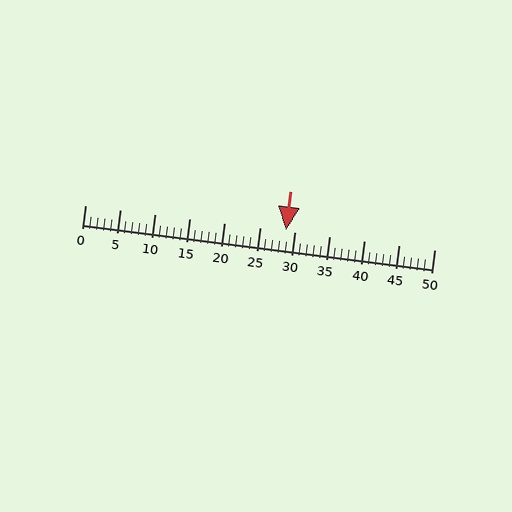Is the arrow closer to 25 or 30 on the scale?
The arrow is closer to 30.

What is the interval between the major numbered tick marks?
The major tick marks are spaced 5 units apart.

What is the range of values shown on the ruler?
The ruler shows values from 0 to 50.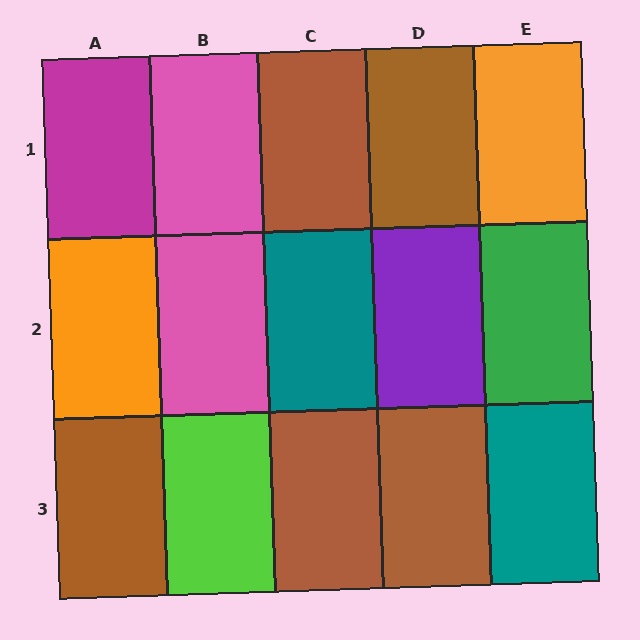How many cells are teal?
2 cells are teal.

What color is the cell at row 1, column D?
Brown.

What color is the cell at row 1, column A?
Magenta.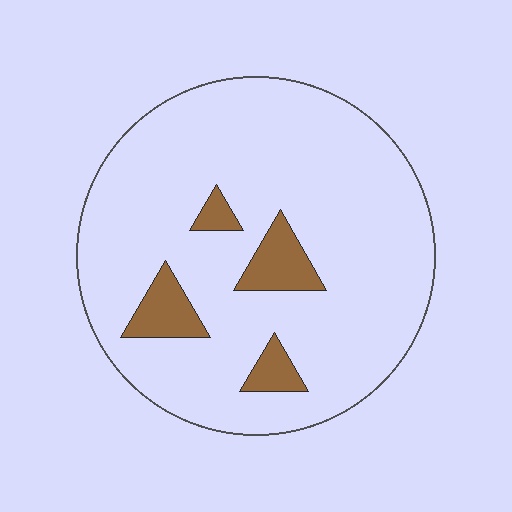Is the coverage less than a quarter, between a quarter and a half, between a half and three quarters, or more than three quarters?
Less than a quarter.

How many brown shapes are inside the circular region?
4.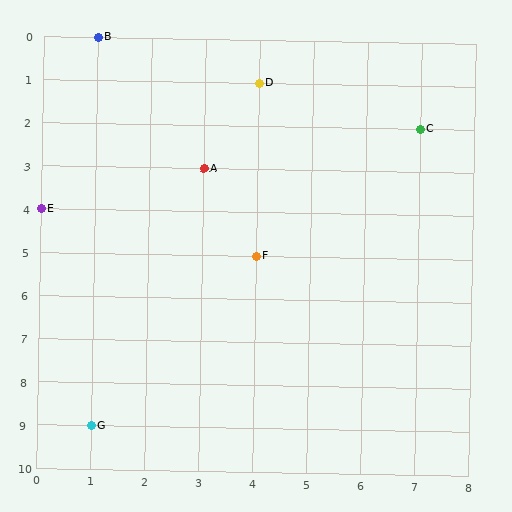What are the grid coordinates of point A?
Point A is at grid coordinates (3, 3).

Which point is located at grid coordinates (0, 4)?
Point E is at (0, 4).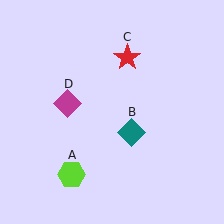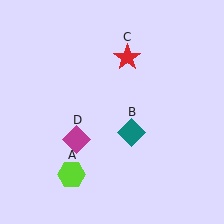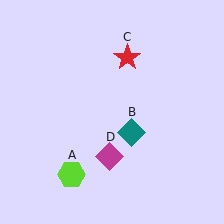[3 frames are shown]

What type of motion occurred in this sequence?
The magenta diamond (object D) rotated counterclockwise around the center of the scene.